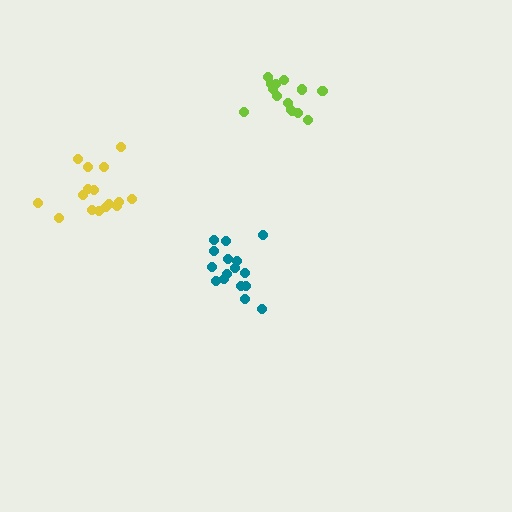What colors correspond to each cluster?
The clusters are colored: lime, teal, yellow.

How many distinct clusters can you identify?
There are 3 distinct clusters.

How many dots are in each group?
Group 1: 14 dots, Group 2: 16 dots, Group 3: 16 dots (46 total).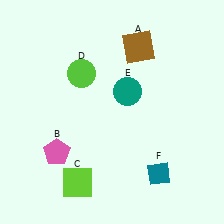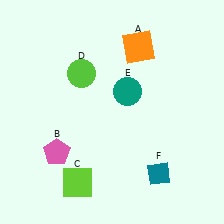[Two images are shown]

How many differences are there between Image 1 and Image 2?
There is 1 difference between the two images.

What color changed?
The square (A) changed from brown in Image 1 to orange in Image 2.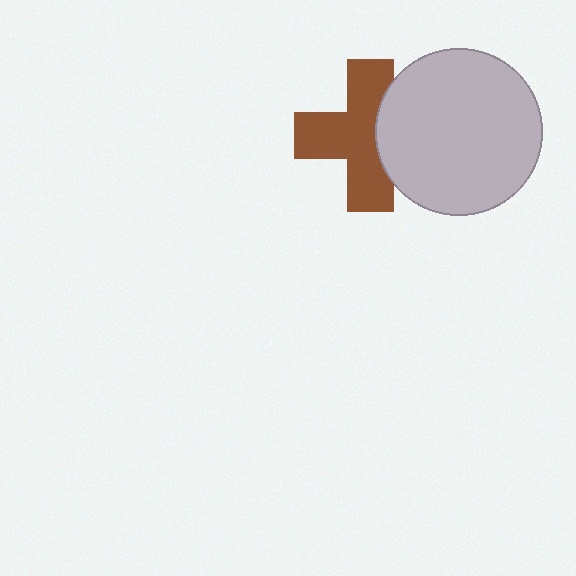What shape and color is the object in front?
The object in front is a light gray circle.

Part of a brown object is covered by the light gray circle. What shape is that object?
It is a cross.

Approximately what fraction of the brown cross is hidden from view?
Roughly 32% of the brown cross is hidden behind the light gray circle.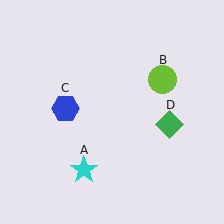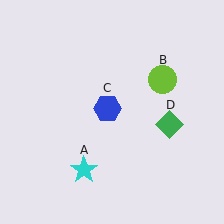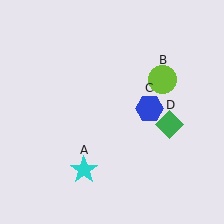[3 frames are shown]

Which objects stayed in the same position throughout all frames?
Cyan star (object A) and lime circle (object B) and green diamond (object D) remained stationary.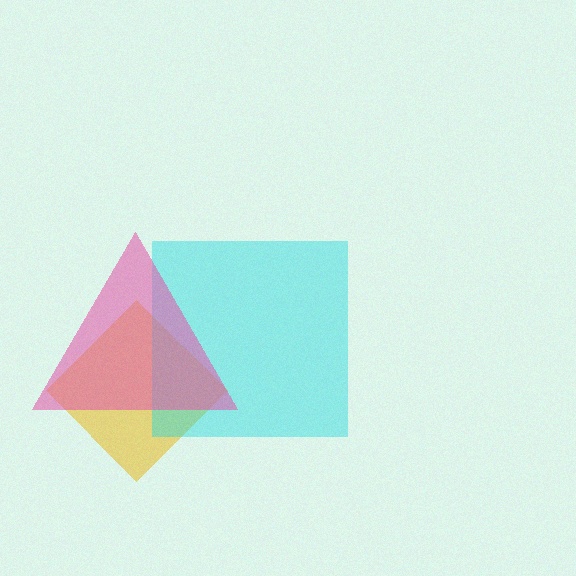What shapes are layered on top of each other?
The layered shapes are: a yellow diamond, a cyan square, a pink triangle.